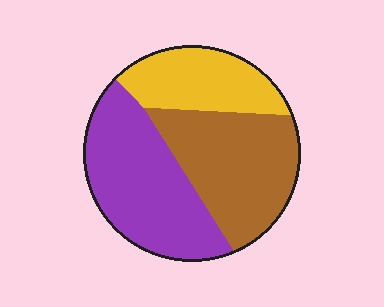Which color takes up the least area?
Yellow, at roughly 25%.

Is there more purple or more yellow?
Purple.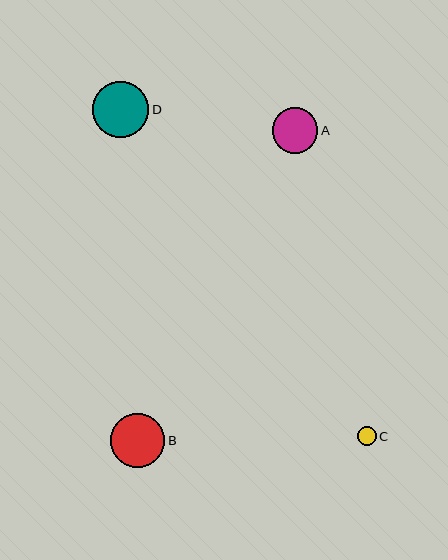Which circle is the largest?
Circle D is the largest with a size of approximately 57 pixels.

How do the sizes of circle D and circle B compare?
Circle D and circle B are approximately the same size.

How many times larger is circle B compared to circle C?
Circle B is approximately 2.9 times the size of circle C.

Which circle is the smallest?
Circle C is the smallest with a size of approximately 19 pixels.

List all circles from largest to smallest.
From largest to smallest: D, B, A, C.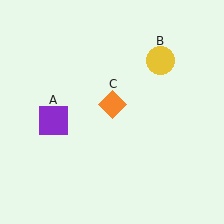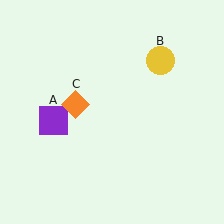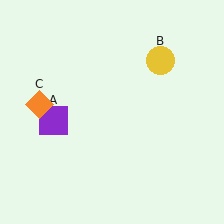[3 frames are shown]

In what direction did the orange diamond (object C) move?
The orange diamond (object C) moved left.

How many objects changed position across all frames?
1 object changed position: orange diamond (object C).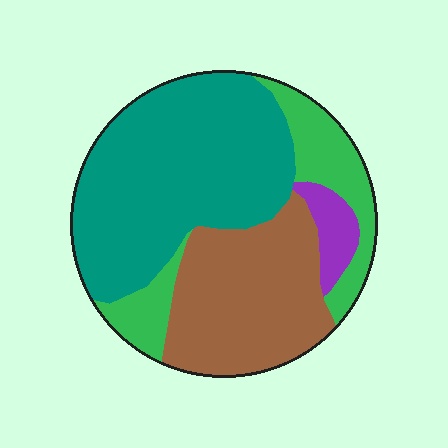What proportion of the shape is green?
Green takes up about one fifth (1/5) of the shape.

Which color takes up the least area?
Purple, at roughly 5%.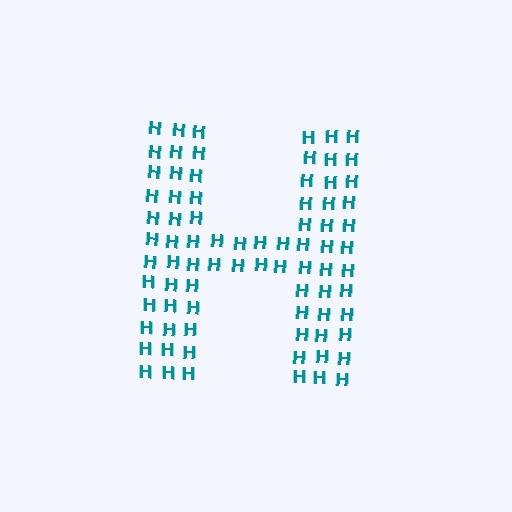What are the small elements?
The small elements are letter H's.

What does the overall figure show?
The overall figure shows the letter H.